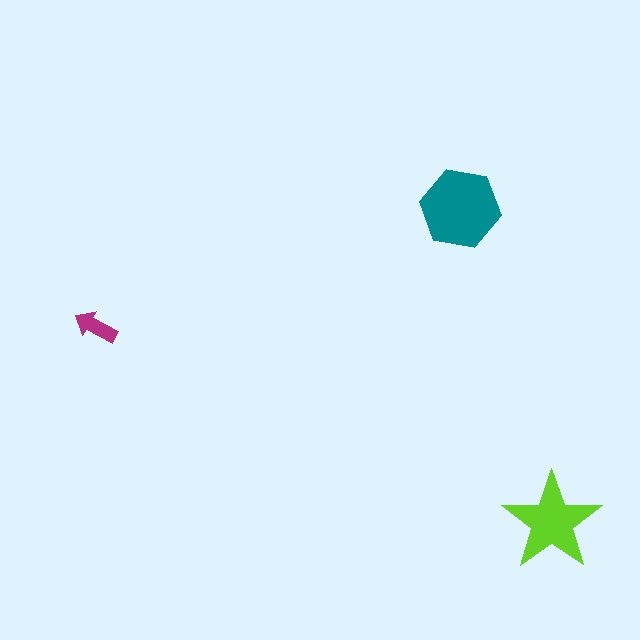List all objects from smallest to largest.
The magenta arrow, the lime star, the teal hexagon.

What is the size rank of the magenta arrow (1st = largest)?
3rd.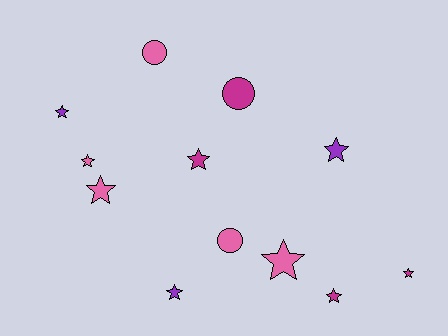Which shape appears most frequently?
Star, with 9 objects.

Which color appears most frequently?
Pink, with 5 objects.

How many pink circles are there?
There are 2 pink circles.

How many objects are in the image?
There are 12 objects.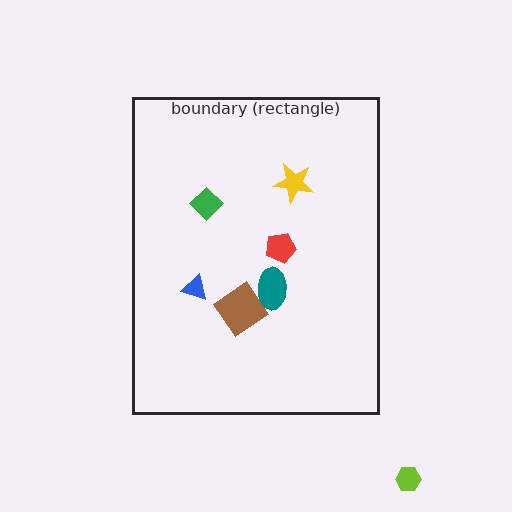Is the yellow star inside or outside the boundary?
Inside.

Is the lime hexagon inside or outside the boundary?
Outside.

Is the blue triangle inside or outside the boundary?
Inside.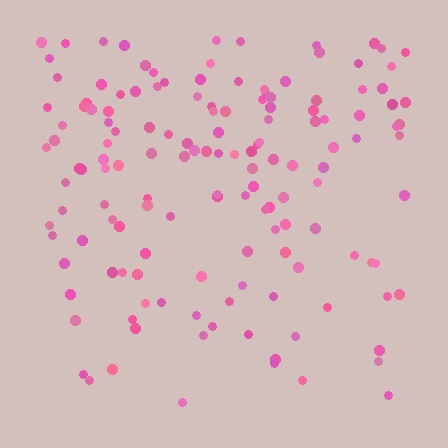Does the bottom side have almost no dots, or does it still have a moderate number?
Still a moderate number, just noticeably fewer than the top.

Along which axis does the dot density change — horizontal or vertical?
Vertical.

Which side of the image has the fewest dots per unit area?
The bottom.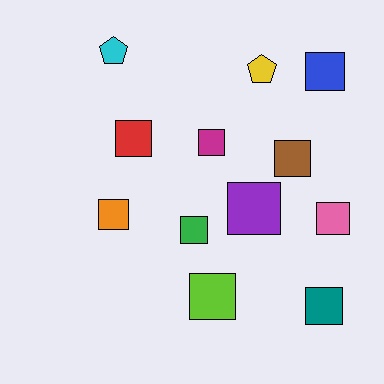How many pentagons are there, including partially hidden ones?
There are 2 pentagons.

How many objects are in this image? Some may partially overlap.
There are 12 objects.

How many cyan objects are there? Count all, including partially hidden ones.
There is 1 cyan object.